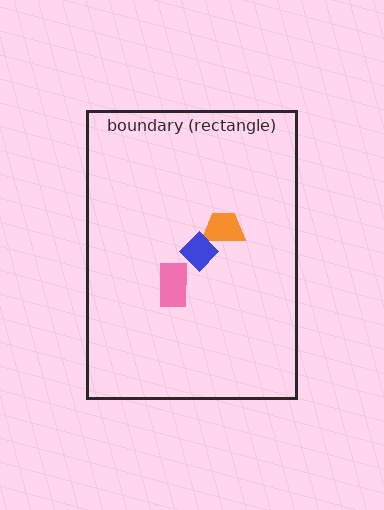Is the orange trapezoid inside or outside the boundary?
Inside.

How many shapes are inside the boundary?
3 inside, 0 outside.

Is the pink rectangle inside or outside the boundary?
Inside.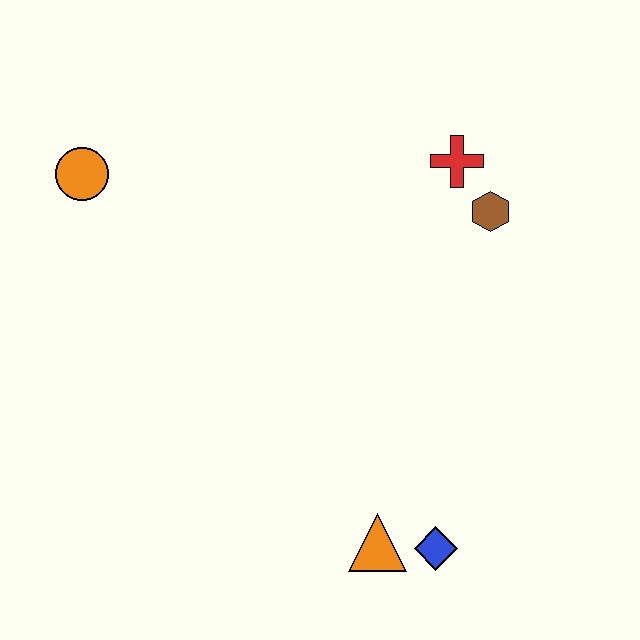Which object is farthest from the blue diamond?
The orange circle is farthest from the blue diamond.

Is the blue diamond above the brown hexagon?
No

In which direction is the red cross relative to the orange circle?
The red cross is to the right of the orange circle.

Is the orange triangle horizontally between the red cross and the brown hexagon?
No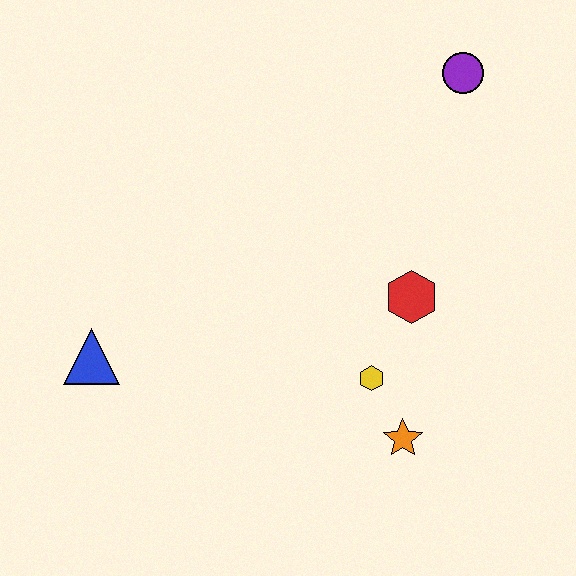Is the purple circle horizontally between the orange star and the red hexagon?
No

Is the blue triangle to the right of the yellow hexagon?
No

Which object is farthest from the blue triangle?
The purple circle is farthest from the blue triangle.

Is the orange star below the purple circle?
Yes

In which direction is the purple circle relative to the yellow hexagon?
The purple circle is above the yellow hexagon.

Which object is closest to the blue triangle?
The yellow hexagon is closest to the blue triangle.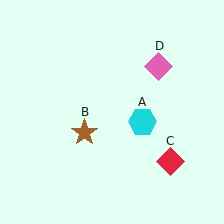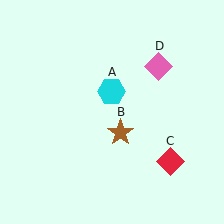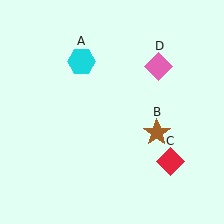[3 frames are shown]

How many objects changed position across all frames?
2 objects changed position: cyan hexagon (object A), brown star (object B).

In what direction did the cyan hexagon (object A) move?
The cyan hexagon (object A) moved up and to the left.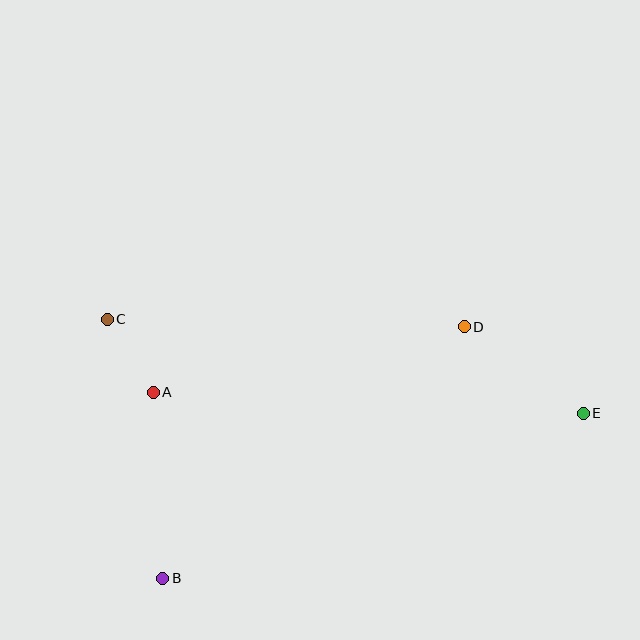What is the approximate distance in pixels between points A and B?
The distance between A and B is approximately 186 pixels.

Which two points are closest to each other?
Points A and C are closest to each other.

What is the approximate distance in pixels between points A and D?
The distance between A and D is approximately 318 pixels.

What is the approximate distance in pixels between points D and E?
The distance between D and E is approximately 147 pixels.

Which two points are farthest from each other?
Points C and E are farthest from each other.